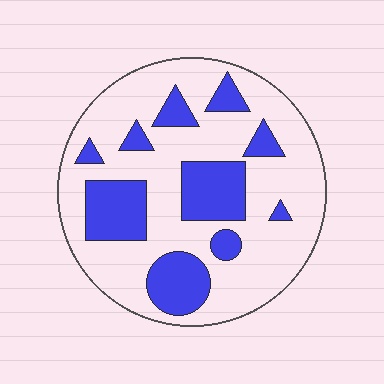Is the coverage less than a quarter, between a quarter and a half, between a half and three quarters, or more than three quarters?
Between a quarter and a half.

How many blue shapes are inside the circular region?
10.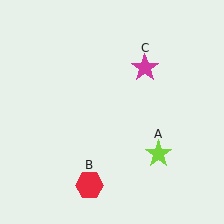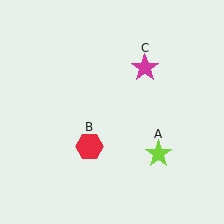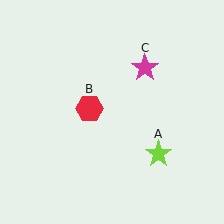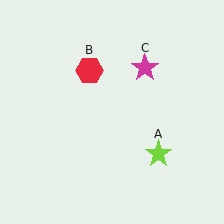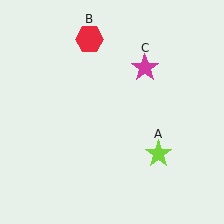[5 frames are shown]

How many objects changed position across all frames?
1 object changed position: red hexagon (object B).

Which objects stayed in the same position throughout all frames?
Lime star (object A) and magenta star (object C) remained stationary.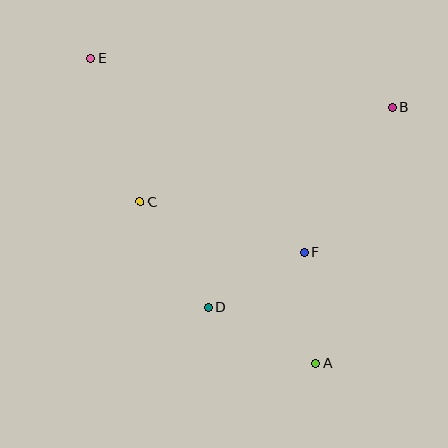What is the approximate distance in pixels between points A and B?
The distance between A and B is approximately 267 pixels.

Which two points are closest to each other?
Points D and F are closest to each other.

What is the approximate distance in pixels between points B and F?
The distance between B and F is approximately 170 pixels.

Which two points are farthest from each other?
Points A and E are farthest from each other.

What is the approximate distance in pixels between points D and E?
The distance between D and E is approximately 276 pixels.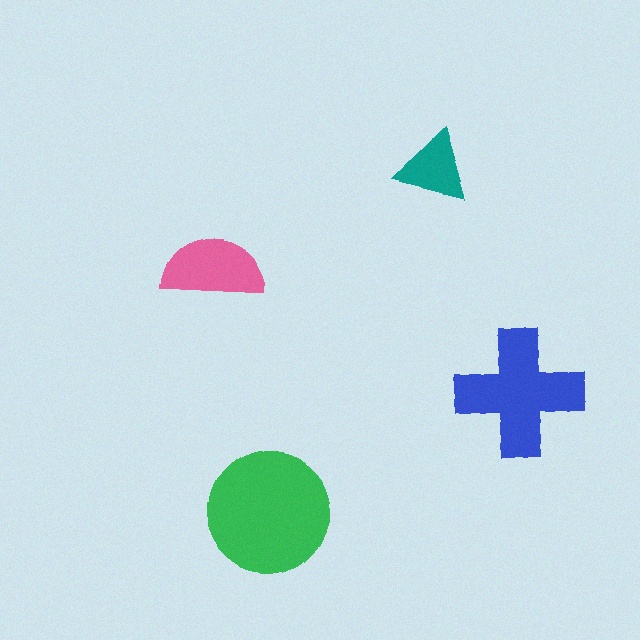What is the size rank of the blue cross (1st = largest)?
2nd.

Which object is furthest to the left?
The pink semicircle is leftmost.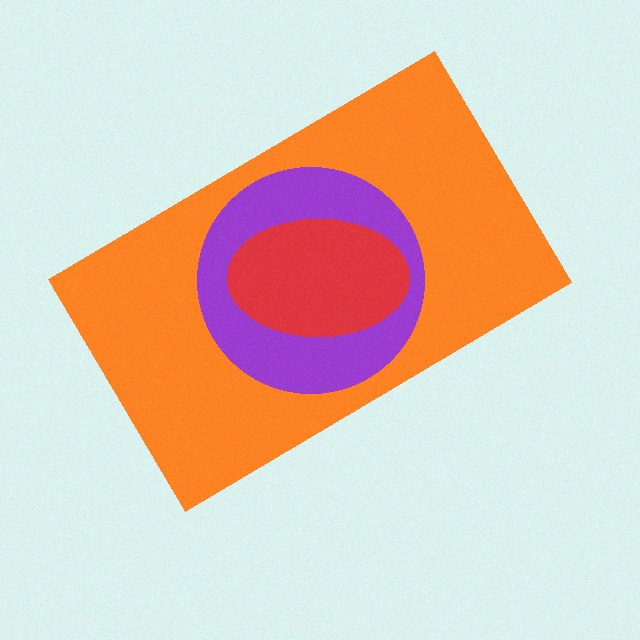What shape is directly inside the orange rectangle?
The purple circle.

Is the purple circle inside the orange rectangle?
Yes.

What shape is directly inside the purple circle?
The red ellipse.